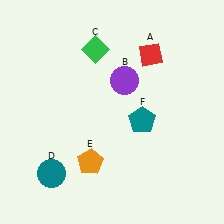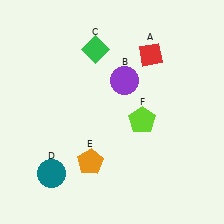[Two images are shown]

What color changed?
The pentagon (F) changed from teal in Image 1 to lime in Image 2.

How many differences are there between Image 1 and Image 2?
There is 1 difference between the two images.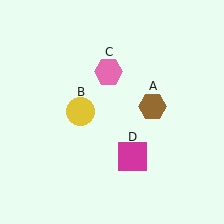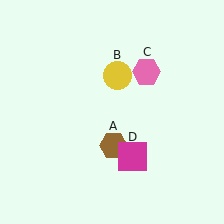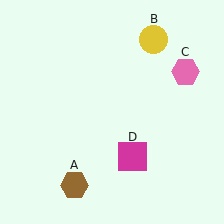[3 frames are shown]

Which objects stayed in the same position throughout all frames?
Magenta square (object D) remained stationary.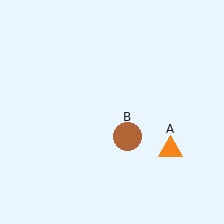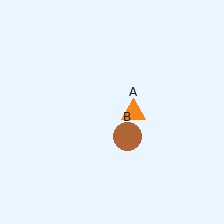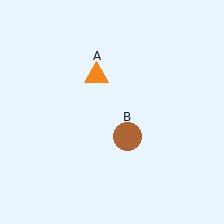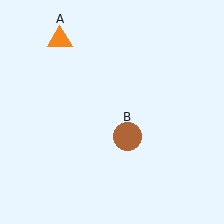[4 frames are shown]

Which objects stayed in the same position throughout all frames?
Brown circle (object B) remained stationary.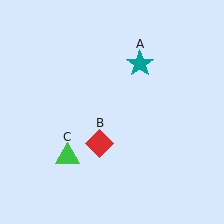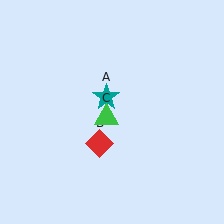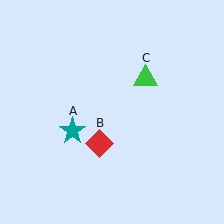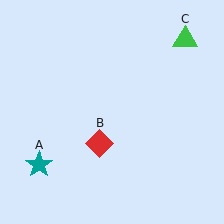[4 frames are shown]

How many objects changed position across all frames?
2 objects changed position: teal star (object A), green triangle (object C).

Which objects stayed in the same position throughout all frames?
Red diamond (object B) remained stationary.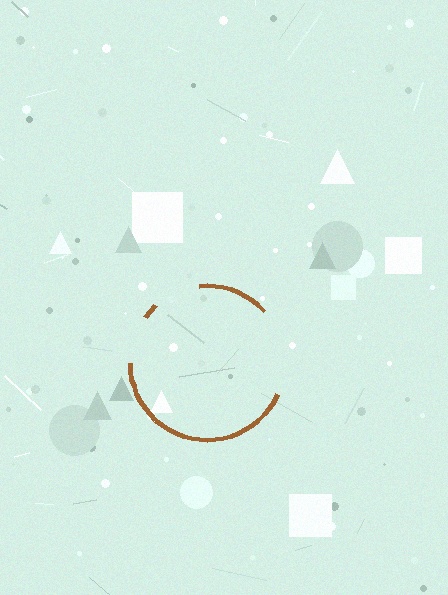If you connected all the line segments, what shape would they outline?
They would outline a circle.